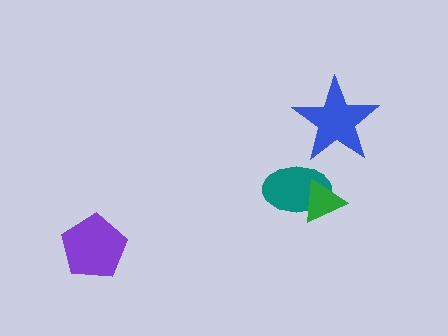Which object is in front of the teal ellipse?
The green triangle is in front of the teal ellipse.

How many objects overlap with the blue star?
0 objects overlap with the blue star.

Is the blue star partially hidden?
No, no other shape covers it.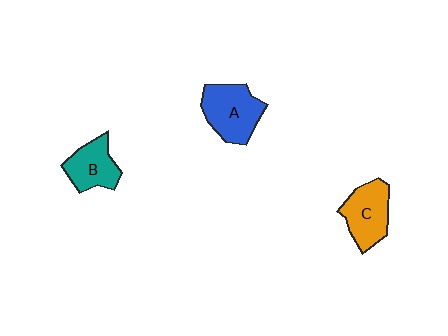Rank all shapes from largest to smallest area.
From largest to smallest: A (blue), C (orange), B (teal).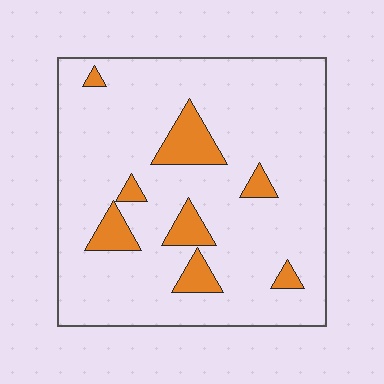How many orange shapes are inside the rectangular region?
8.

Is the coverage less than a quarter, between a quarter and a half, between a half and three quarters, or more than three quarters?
Less than a quarter.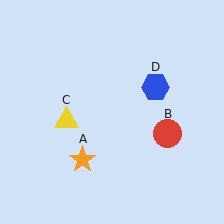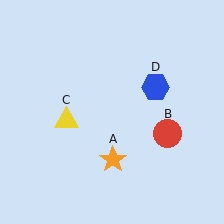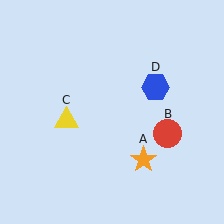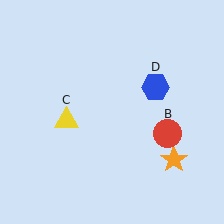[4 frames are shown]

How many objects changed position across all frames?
1 object changed position: orange star (object A).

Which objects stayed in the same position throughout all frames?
Red circle (object B) and yellow triangle (object C) and blue hexagon (object D) remained stationary.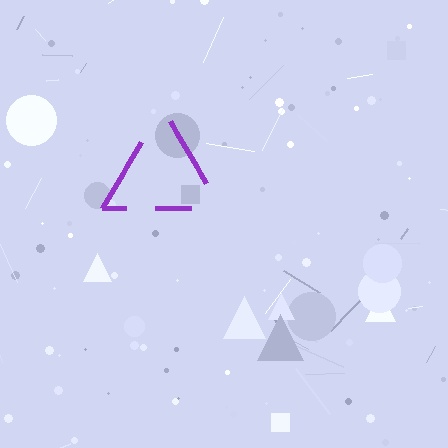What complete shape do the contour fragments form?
The contour fragments form a triangle.